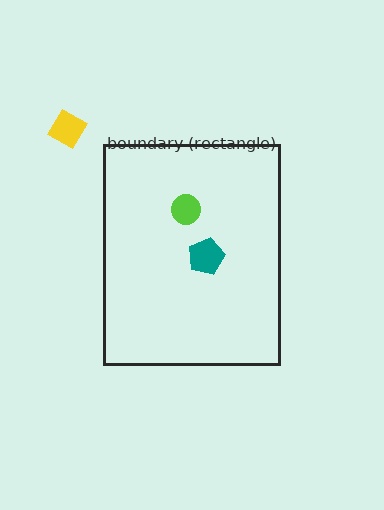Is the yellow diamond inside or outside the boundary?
Outside.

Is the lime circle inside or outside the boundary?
Inside.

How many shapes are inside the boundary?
2 inside, 1 outside.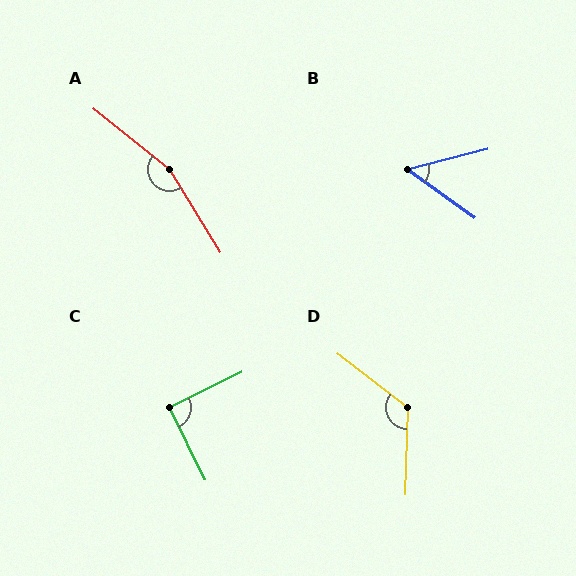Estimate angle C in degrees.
Approximately 90 degrees.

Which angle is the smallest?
B, at approximately 50 degrees.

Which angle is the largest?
A, at approximately 160 degrees.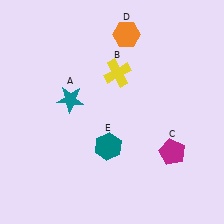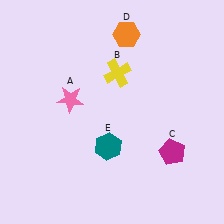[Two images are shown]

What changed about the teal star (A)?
In Image 1, A is teal. In Image 2, it changed to pink.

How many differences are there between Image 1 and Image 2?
There is 1 difference between the two images.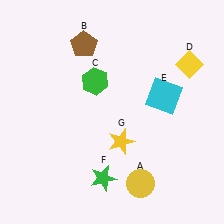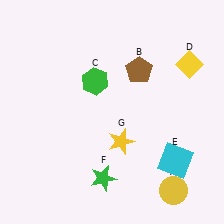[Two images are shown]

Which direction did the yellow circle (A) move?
The yellow circle (A) moved right.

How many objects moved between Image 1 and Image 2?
3 objects moved between the two images.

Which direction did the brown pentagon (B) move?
The brown pentagon (B) moved right.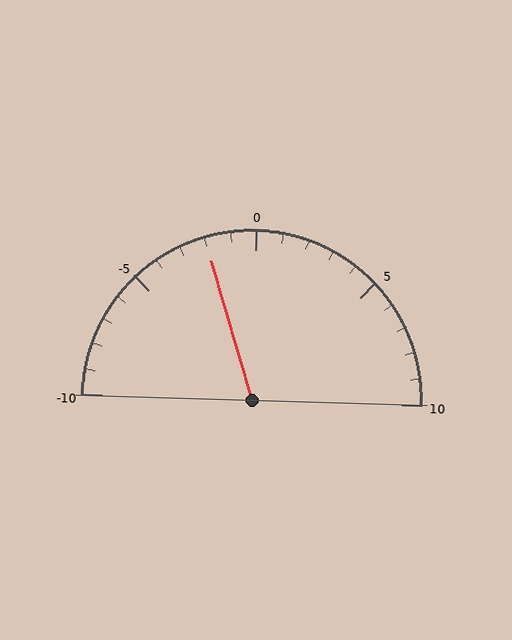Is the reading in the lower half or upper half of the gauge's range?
The reading is in the lower half of the range (-10 to 10).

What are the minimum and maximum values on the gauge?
The gauge ranges from -10 to 10.